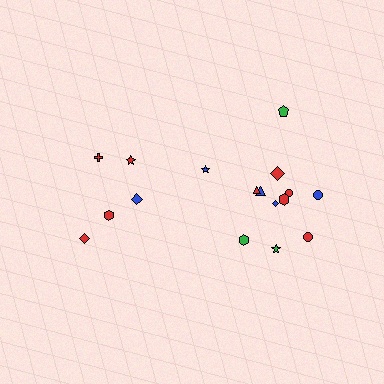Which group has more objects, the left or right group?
The right group.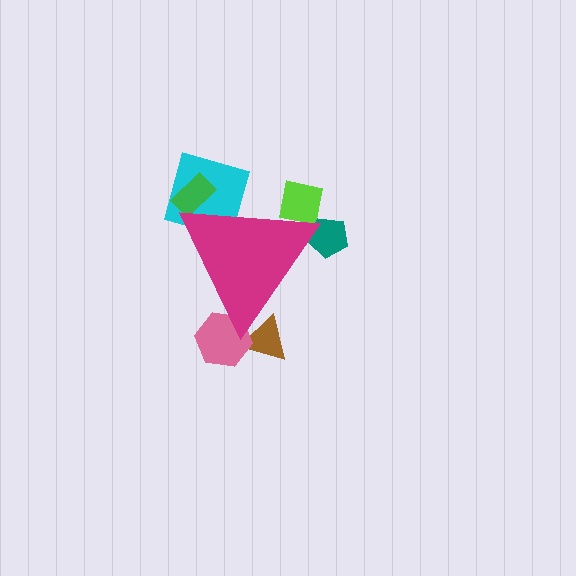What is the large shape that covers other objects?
A magenta triangle.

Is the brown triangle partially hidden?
Yes, the brown triangle is partially hidden behind the magenta triangle.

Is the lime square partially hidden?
Yes, the lime square is partially hidden behind the magenta triangle.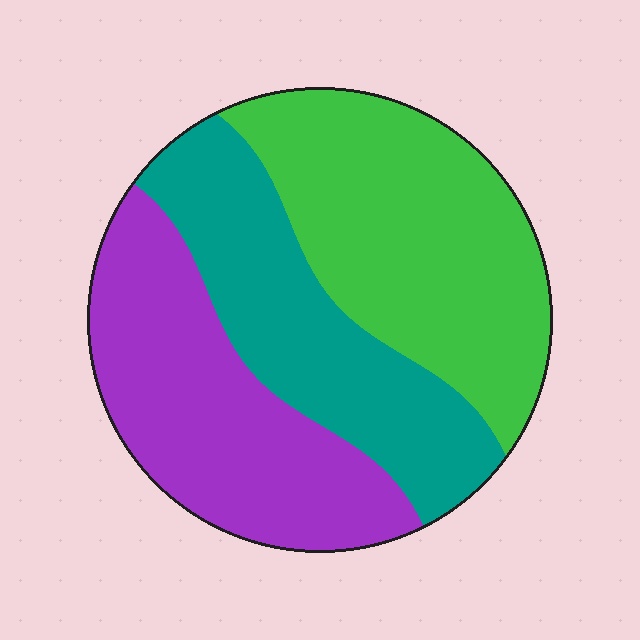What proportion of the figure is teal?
Teal covers around 30% of the figure.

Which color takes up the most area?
Green, at roughly 40%.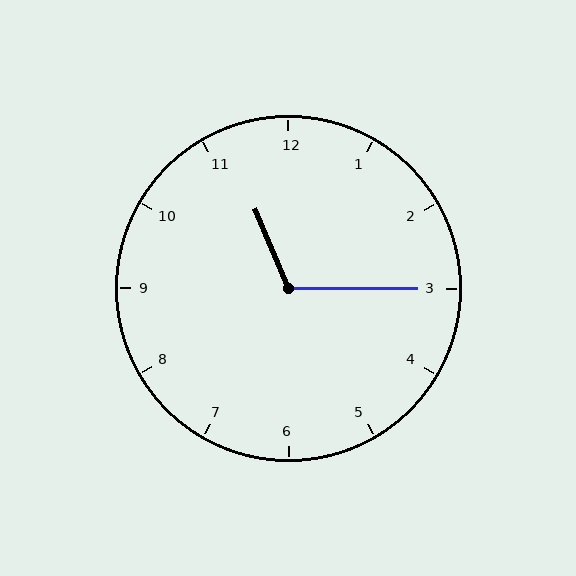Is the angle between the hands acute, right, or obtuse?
It is obtuse.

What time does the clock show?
11:15.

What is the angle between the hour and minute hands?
Approximately 112 degrees.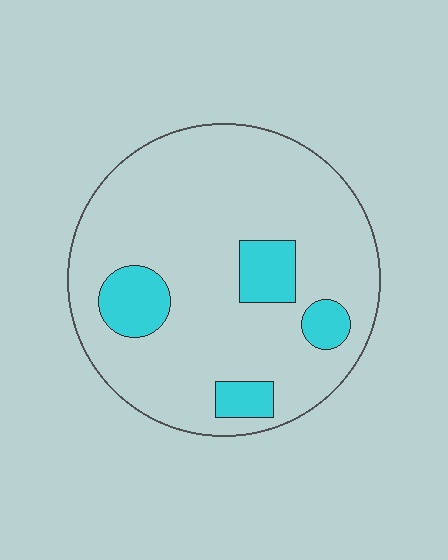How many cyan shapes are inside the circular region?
4.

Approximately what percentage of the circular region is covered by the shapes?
Approximately 15%.